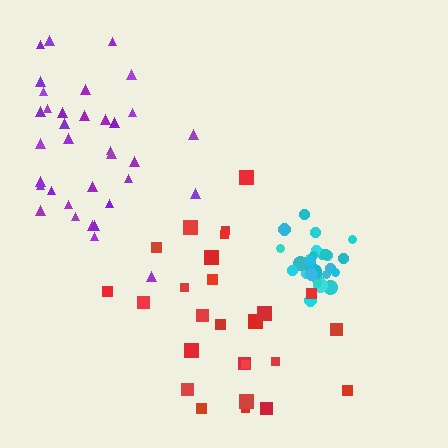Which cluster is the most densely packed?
Cyan.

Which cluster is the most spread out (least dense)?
Red.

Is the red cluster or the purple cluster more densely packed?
Purple.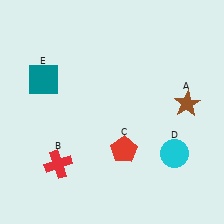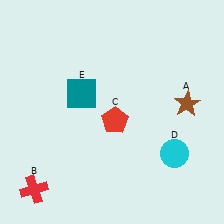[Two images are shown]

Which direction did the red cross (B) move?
The red cross (B) moved down.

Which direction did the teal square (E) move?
The teal square (E) moved right.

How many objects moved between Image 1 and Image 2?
3 objects moved between the two images.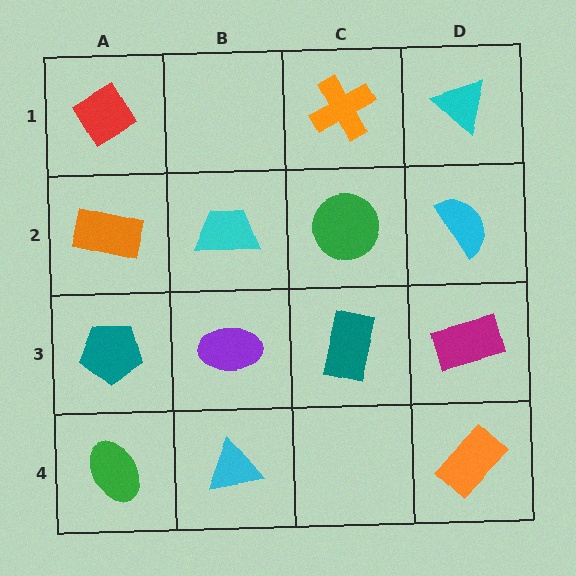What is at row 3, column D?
A magenta rectangle.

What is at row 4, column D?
An orange rectangle.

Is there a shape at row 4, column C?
No, that cell is empty.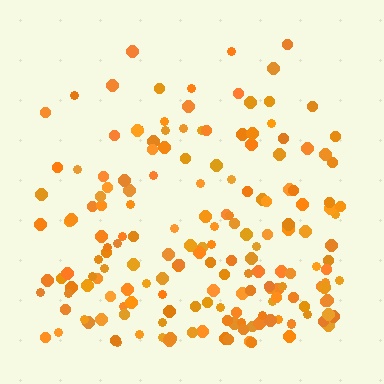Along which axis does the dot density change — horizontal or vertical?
Vertical.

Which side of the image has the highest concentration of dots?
The bottom.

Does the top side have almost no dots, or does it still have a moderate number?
Still a moderate number, just noticeably fewer than the bottom.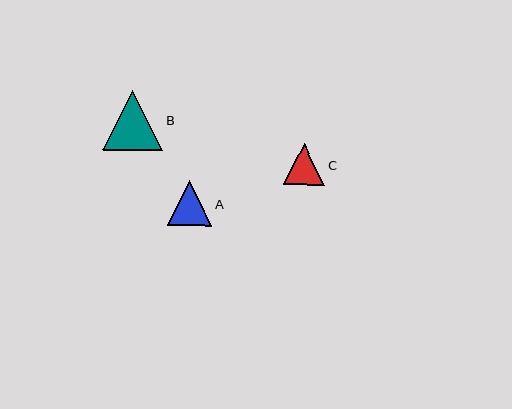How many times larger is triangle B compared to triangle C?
Triangle B is approximately 1.5 times the size of triangle C.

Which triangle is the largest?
Triangle B is the largest with a size of approximately 61 pixels.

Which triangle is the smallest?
Triangle C is the smallest with a size of approximately 42 pixels.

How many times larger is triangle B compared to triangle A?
Triangle B is approximately 1.4 times the size of triangle A.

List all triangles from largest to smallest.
From largest to smallest: B, A, C.